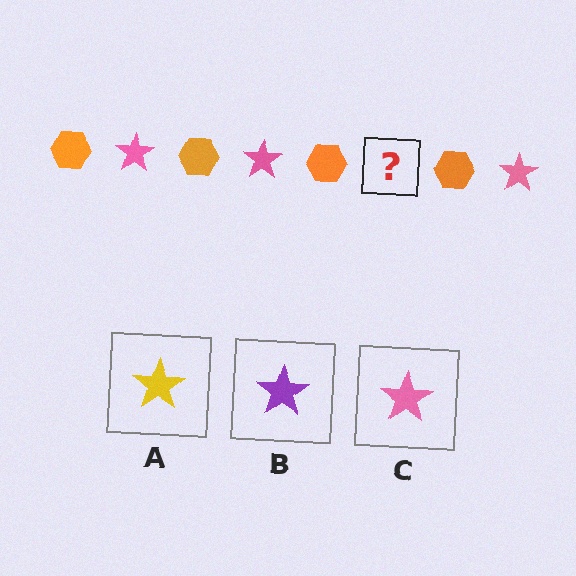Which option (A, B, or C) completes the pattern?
C.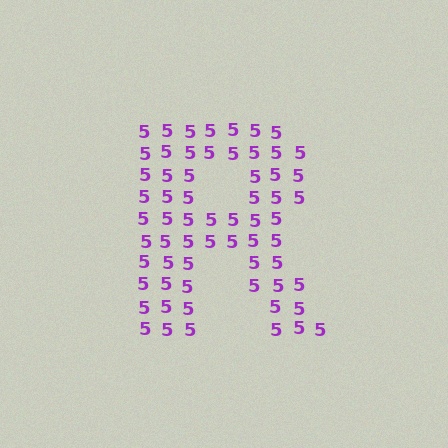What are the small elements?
The small elements are digit 5's.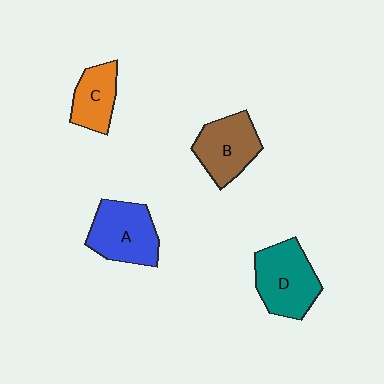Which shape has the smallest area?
Shape C (orange).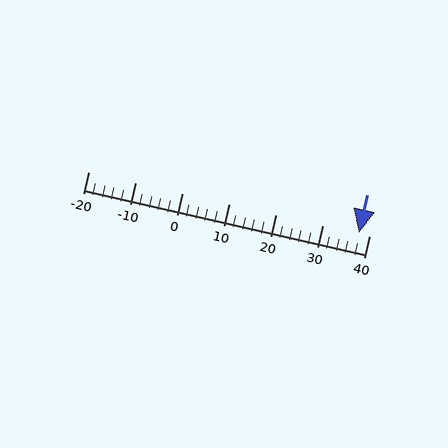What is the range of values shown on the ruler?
The ruler shows values from -20 to 40.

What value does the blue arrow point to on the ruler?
The blue arrow points to approximately 38.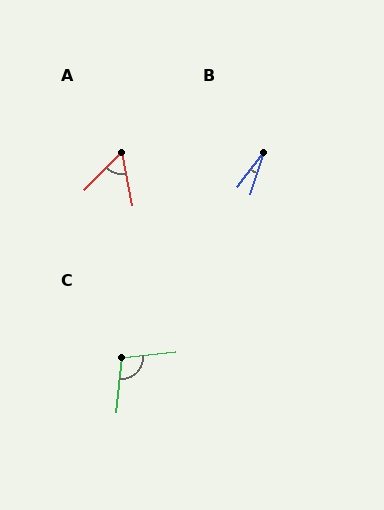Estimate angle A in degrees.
Approximately 56 degrees.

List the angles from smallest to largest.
B (19°), A (56°), C (102°).